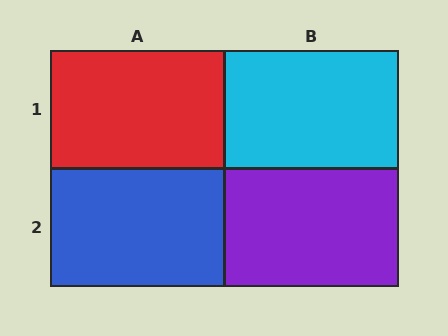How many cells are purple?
1 cell is purple.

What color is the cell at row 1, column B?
Cyan.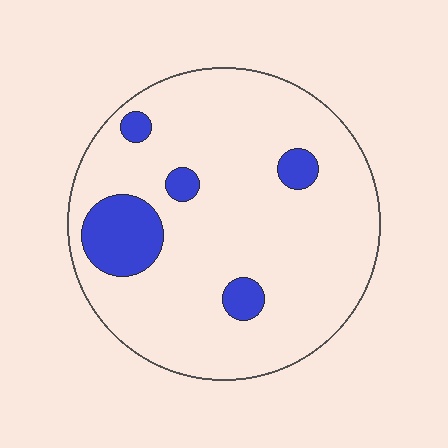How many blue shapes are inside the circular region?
5.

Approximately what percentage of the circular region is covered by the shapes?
Approximately 15%.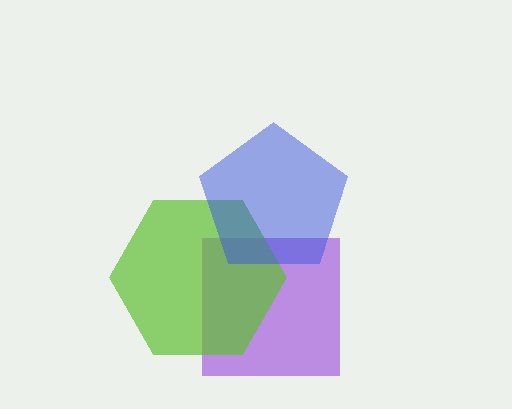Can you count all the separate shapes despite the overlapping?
Yes, there are 3 separate shapes.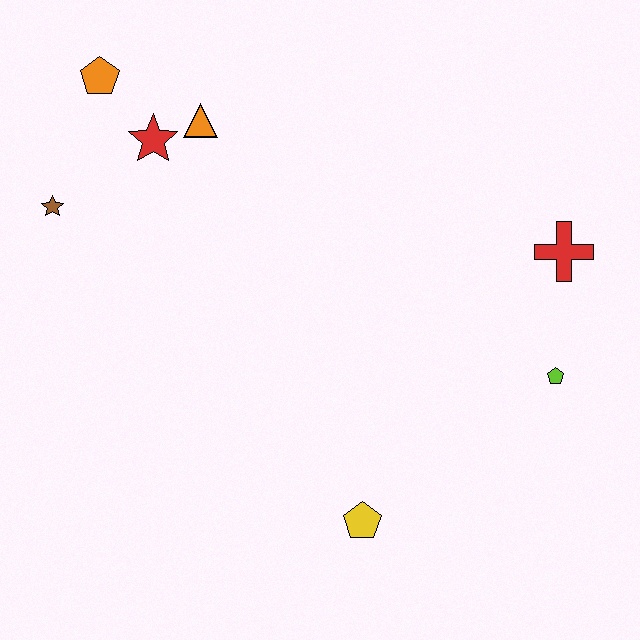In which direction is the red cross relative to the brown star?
The red cross is to the right of the brown star.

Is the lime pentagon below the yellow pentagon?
No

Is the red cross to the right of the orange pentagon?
Yes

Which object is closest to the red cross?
The lime pentagon is closest to the red cross.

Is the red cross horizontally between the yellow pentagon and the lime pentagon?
No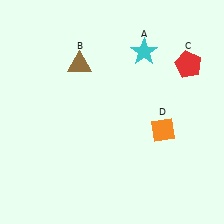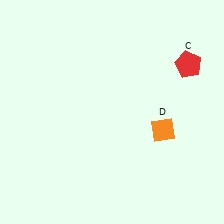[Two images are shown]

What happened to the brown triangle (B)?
The brown triangle (B) was removed in Image 2. It was in the top-left area of Image 1.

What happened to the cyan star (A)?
The cyan star (A) was removed in Image 2. It was in the top-right area of Image 1.